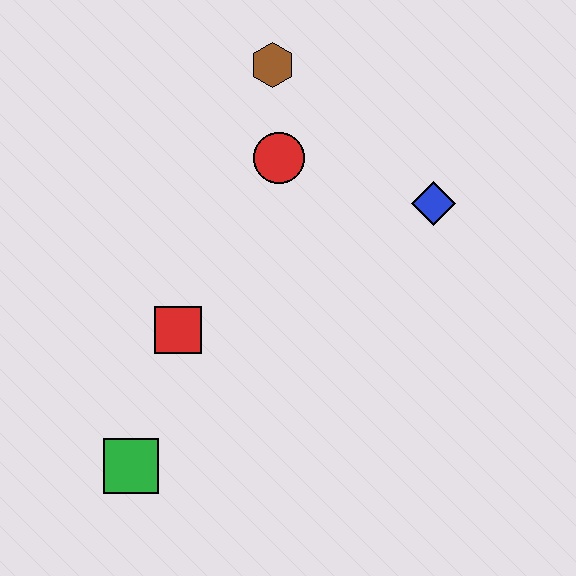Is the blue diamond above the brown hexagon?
No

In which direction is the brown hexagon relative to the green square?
The brown hexagon is above the green square.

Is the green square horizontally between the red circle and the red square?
No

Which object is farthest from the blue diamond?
The green square is farthest from the blue diamond.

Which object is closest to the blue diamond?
The red circle is closest to the blue diamond.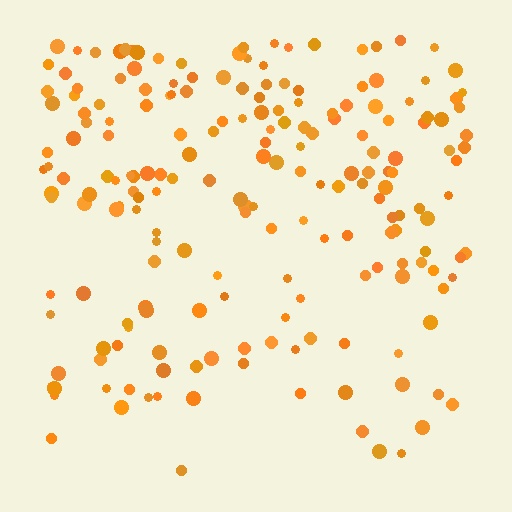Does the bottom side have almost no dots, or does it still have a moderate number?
Still a moderate number, just noticeably fewer than the top.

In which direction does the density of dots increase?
From bottom to top, with the top side densest.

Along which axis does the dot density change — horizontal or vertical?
Vertical.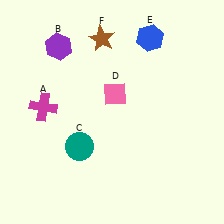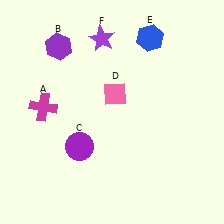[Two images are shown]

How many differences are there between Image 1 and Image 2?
There are 2 differences between the two images.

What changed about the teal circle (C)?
In Image 1, C is teal. In Image 2, it changed to purple.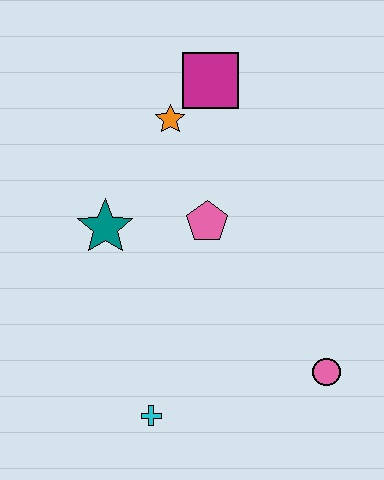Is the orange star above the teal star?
Yes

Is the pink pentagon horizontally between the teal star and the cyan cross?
No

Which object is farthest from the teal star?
The pink circle is farthest from the teal star.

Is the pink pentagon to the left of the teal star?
No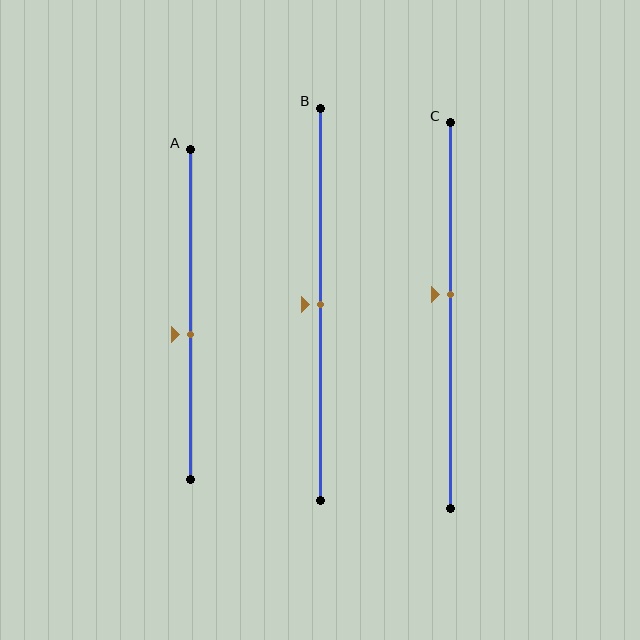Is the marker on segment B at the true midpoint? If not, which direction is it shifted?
Yes, the marker on segment B is at the true midpoint.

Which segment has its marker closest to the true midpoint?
Segment B has its marker closest to the true midpoint.